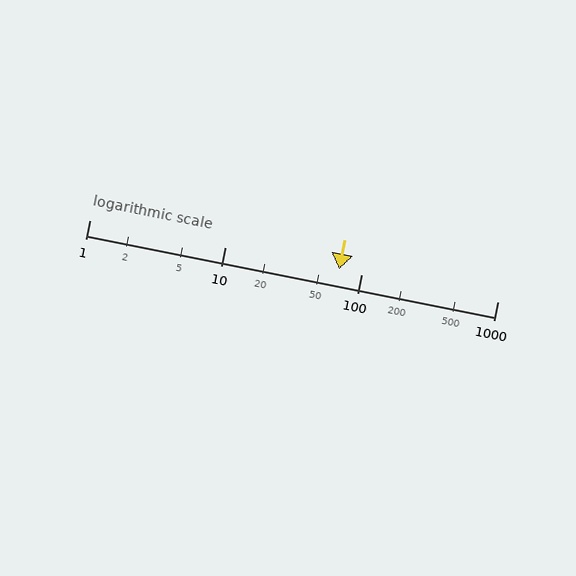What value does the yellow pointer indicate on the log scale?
The pointer indicates approximately 68.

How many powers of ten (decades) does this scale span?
The scale spans 3 decades, from 1 to 1000.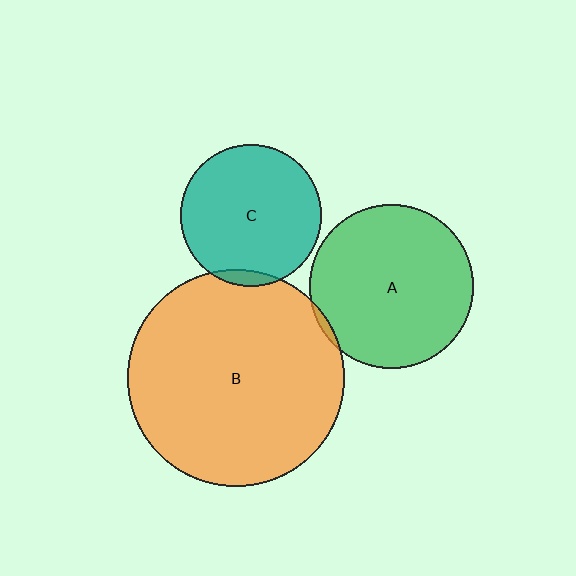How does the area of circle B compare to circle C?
Approximately 2.4 times.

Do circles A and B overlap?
Yes.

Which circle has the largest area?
Circle B (orange).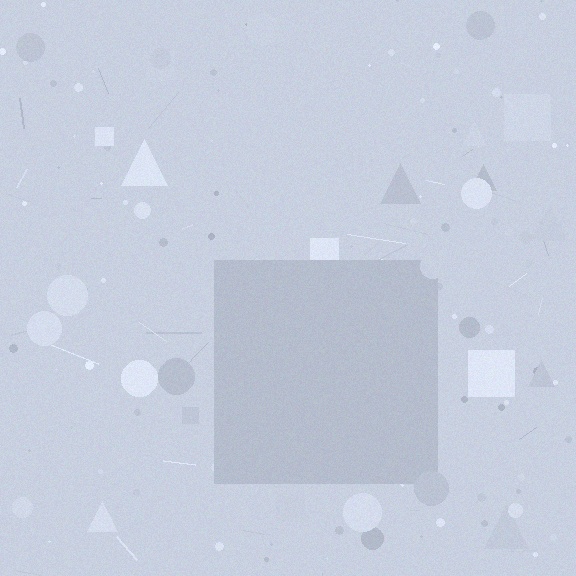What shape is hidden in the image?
A square is hidden in the image.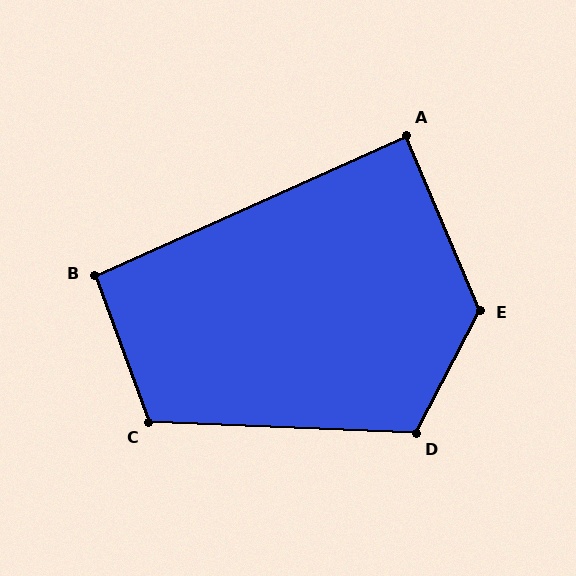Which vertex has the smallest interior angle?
A, at approximately 88 degrees.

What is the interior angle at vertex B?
Approximately 94 degrees (approximately right).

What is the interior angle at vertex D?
Approximately 115 degrees (obtuse).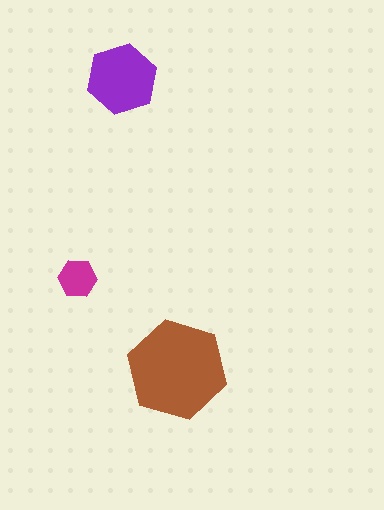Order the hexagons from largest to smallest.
the brown one, the purple one, the magenta one.